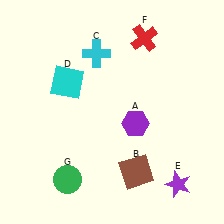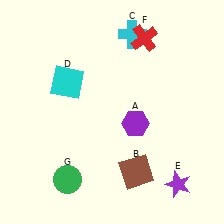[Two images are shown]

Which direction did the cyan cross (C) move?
The cyan cross (C) moved right.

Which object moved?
The cyan cross (C) moved right.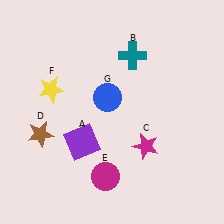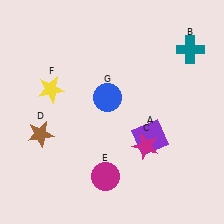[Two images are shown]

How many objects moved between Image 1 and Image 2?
2 objects moved between the two images.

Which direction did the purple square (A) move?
The purple square (A) moved right.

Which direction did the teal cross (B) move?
The teal cross (B) moved right.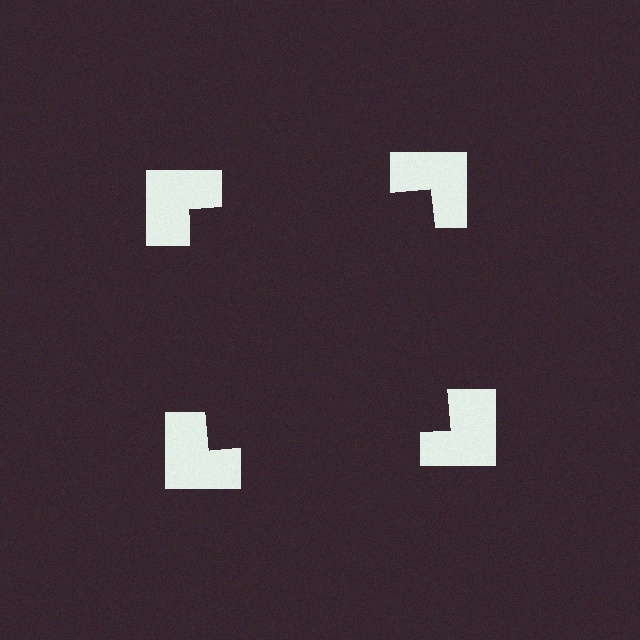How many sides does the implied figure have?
4 sides.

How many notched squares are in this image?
There are 4 — one at each vertex of the illusory square.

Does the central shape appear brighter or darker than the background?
It typically appears slightly darker than the background, even though no actual brightness change is drawn.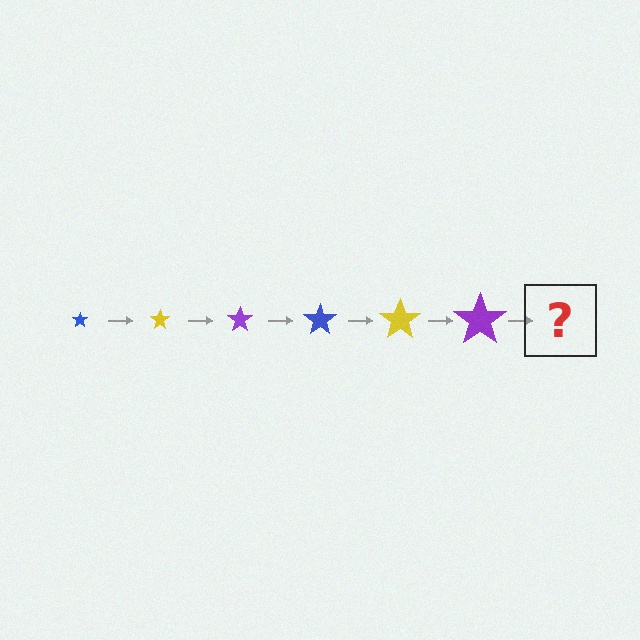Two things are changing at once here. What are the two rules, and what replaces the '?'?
The two rules are that the star grows larger each step and the color cycles through blue, yellow, and purple. The '?' should be a blue star, larger than the previous one.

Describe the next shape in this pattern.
It should be a blue star, larger than the previous one.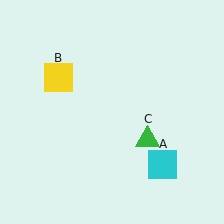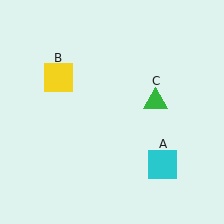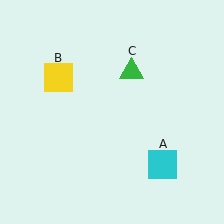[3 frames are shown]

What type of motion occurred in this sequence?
The green triangle (object C) rotated counterclockwise around the center of the scene.